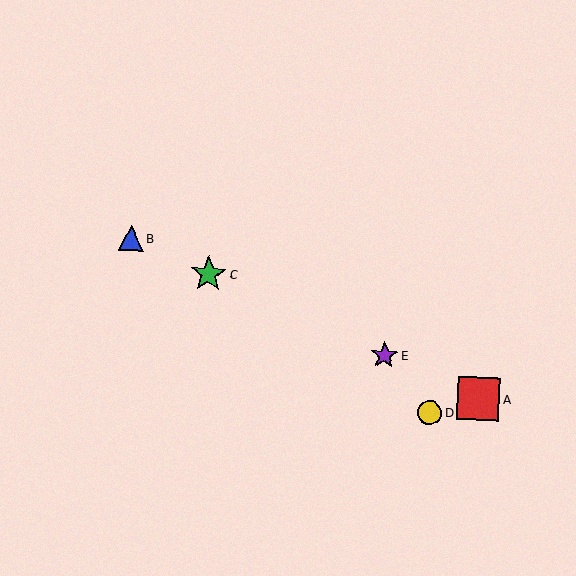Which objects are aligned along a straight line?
Objects A, B, C, E are aligned along a straight line.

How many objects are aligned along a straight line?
4 objects (A, B, C, E) are aligned along a straight line.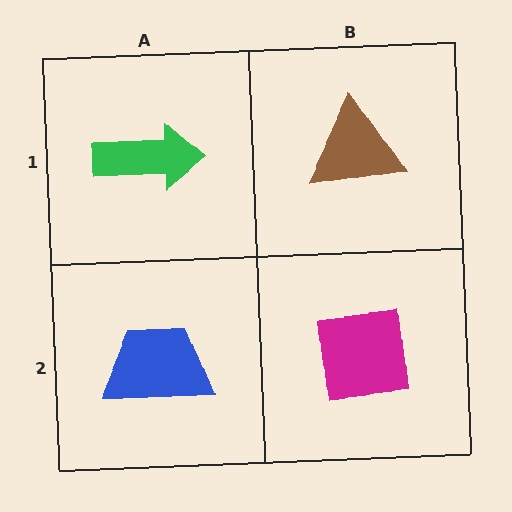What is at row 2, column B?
A magenta square.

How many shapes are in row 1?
2 shapes.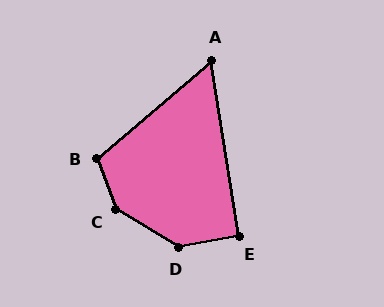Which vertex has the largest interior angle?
C, at approximately 141 degrees.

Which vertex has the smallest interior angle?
A, at approximately 58 degrees.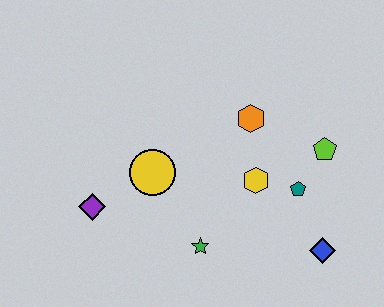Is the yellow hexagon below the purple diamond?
No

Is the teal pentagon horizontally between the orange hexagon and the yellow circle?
No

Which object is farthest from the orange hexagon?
The purple diamond is farthest from the orange hexagon.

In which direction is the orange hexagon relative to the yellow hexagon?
The orange hexagon is above the yellow hexagon.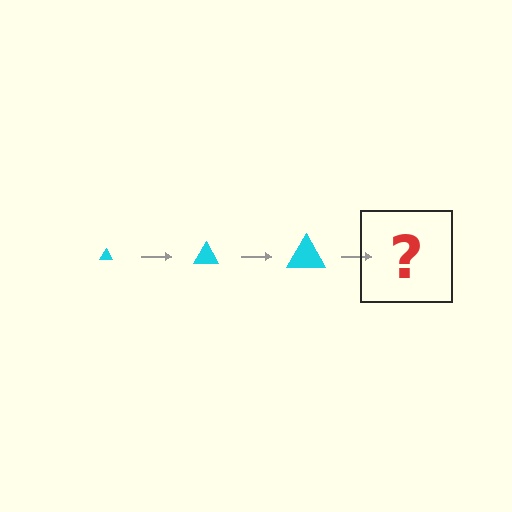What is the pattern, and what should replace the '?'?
The pattern is that the triangle gets progressively larger each step. The '?' should be a cyan triangle, larger than the previous one.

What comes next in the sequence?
The next element should be a cyan triangle, larger than the previous one.